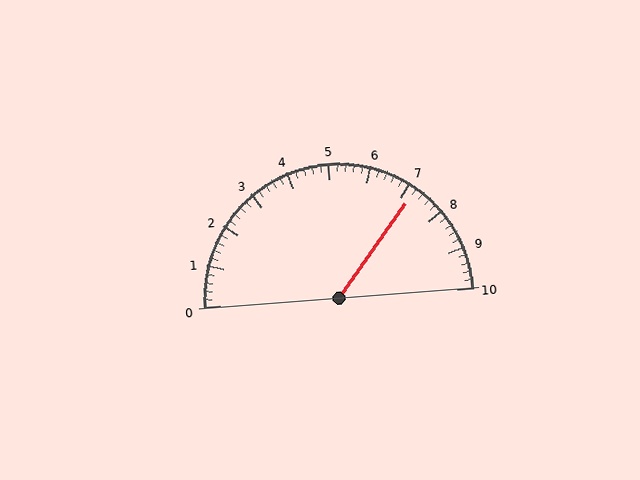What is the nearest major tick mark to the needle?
The nearest major tick mark is 7.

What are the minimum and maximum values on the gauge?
The gauge ranges from 0 to 10.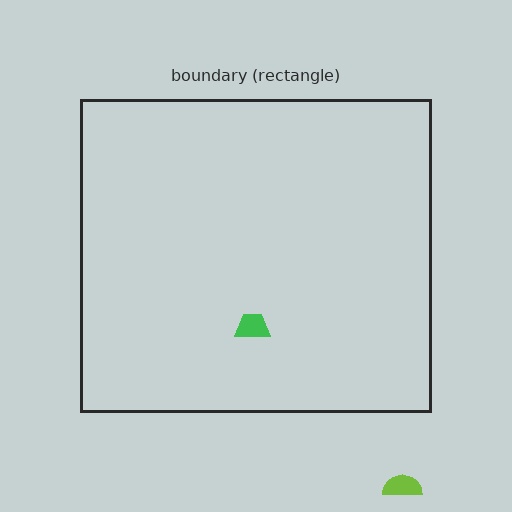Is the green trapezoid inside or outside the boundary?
Inside.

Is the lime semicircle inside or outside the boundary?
Outside.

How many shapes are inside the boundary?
1 inside, 1 outside.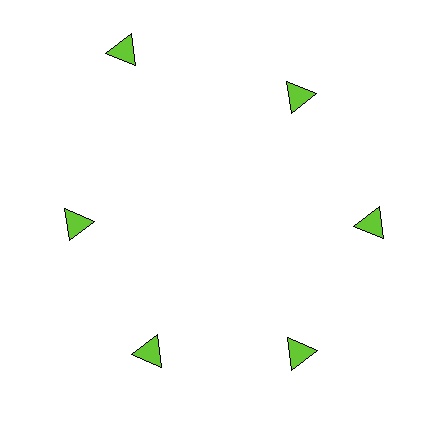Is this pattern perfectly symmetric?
No. The 6 lime triangles are arranged in a ring, but one element near the 11 o'clock position is pushed outward from the center, breaking the 6-fold rotational symmetry.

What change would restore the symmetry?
The symmetry would be restored by moving it inward, back onto the ring so that all 6 triangles sit at equal angles and equal distance from the center.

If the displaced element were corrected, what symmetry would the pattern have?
It would have 6-fold rotational symmetry — the pattern would map onto itself every 60 degrees.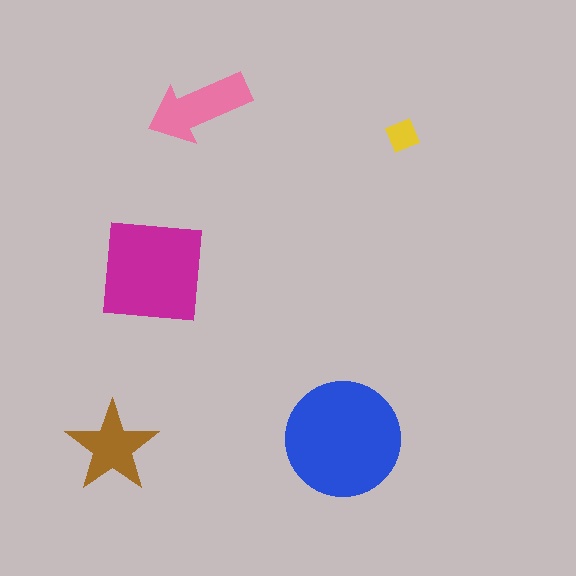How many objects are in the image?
There are 5 objects in the image.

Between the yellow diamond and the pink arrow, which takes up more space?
The pink arrow.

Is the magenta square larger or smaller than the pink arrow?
Larger.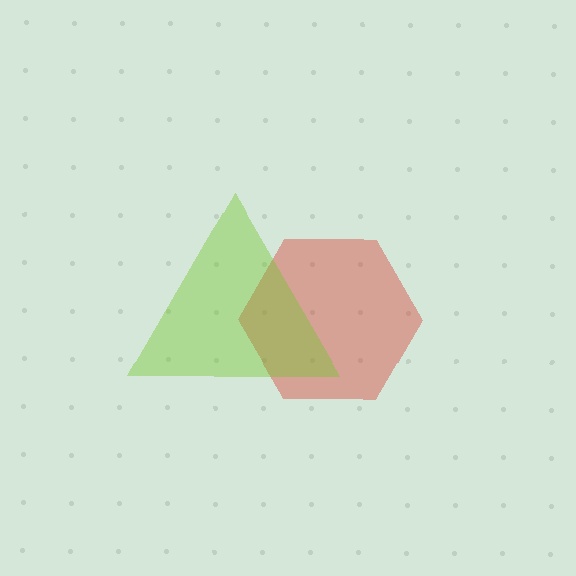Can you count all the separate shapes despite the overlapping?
Yes, there are 2 separate shapes.